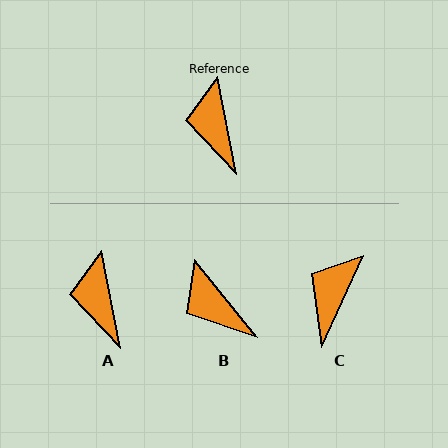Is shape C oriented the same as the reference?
No, it is off by about 36 degrees.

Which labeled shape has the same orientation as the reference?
A.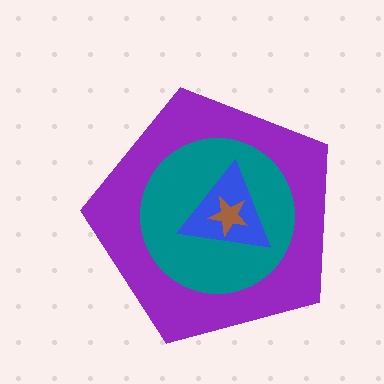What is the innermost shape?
The brown star.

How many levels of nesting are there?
4.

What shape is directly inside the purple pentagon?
The teal circle.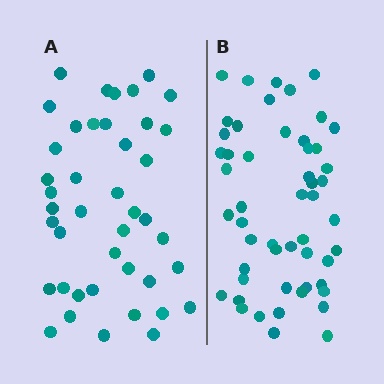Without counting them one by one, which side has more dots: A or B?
Region B (the right region) has more dots.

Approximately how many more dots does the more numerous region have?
Region B has roughly 10 or so more dots than region A.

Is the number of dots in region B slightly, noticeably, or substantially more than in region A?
Region B has only slightly more — the two regions are fairly close. The ratio is roughly 1.2 to 1.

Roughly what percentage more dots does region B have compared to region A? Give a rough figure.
About 25% more.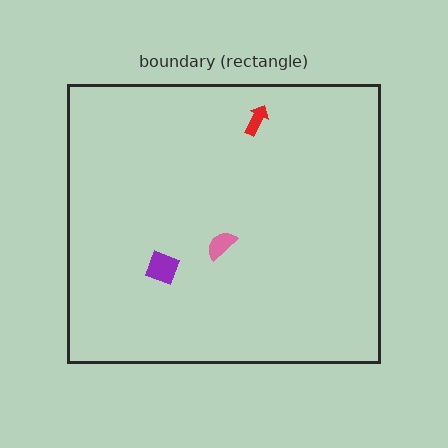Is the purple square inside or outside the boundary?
Inside.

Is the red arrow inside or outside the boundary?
Inside.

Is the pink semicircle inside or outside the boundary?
Inside.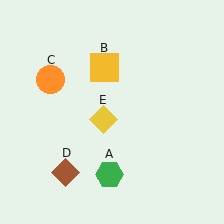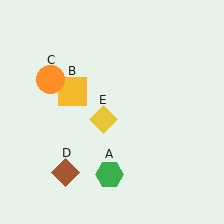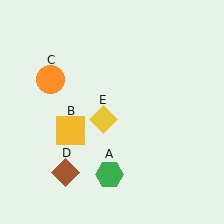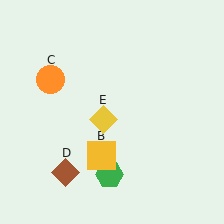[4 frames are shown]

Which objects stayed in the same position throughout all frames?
Green hexagon (object A) and orange circle (object C) and brown diamond (object D) and yellow diamond (object E) remained stationary.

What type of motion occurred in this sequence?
The yellow square (object B) rotated counterclockwise around the center of the scene.